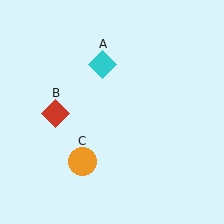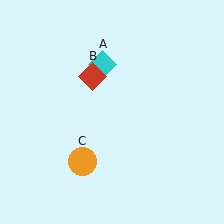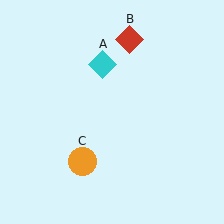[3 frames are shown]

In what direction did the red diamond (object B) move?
The red diamond (object B) moved up and to the right.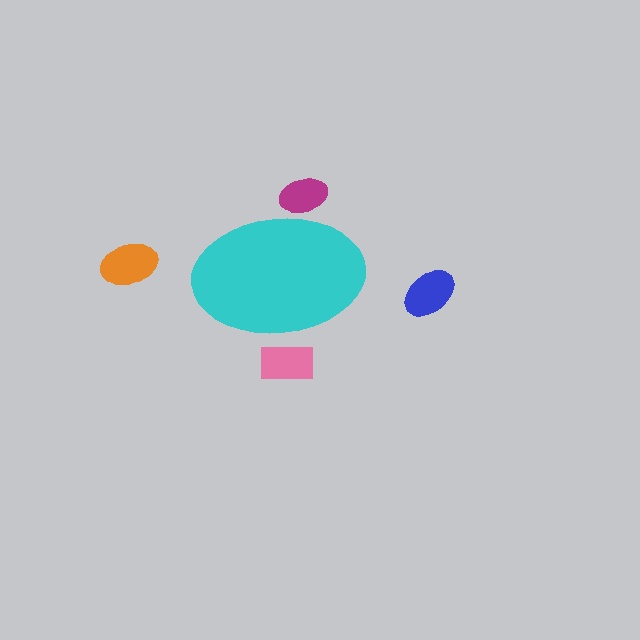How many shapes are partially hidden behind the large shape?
2 shapes are partially hidden.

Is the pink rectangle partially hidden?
Yes, the pink rectangle is partially hidden behind the cyan ellipse.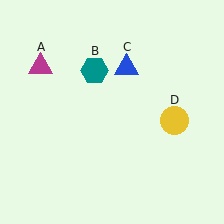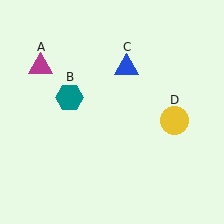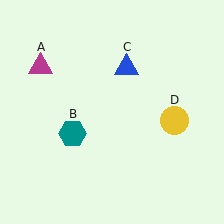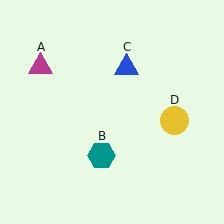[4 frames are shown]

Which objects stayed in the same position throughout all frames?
Magenta triangle (object A) and blue triangle (object C) and yellow circle (object D) remained stationary.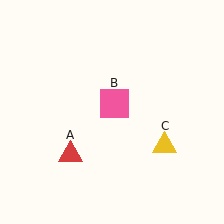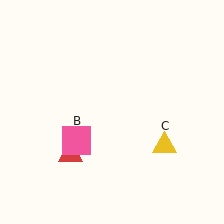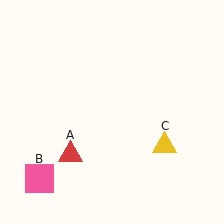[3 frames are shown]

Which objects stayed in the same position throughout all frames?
Red triangle (object A) and yellow triangle (object C) remained stationary.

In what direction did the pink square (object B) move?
The pink square (object B) moved down and to the left.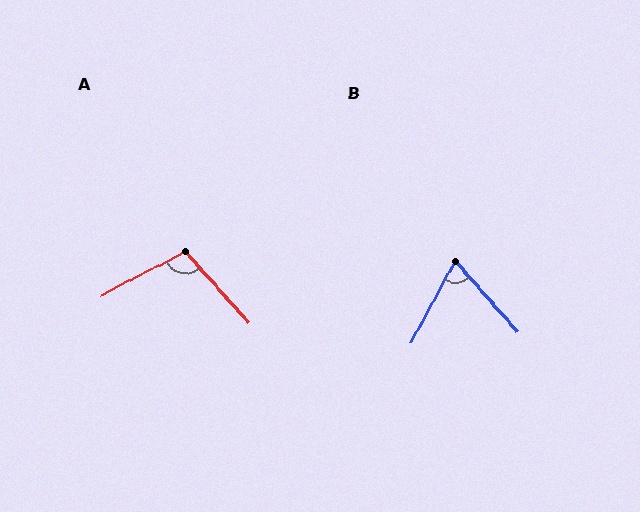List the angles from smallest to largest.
B (70°), A (105°).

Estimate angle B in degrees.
Approximately 70 degrees.